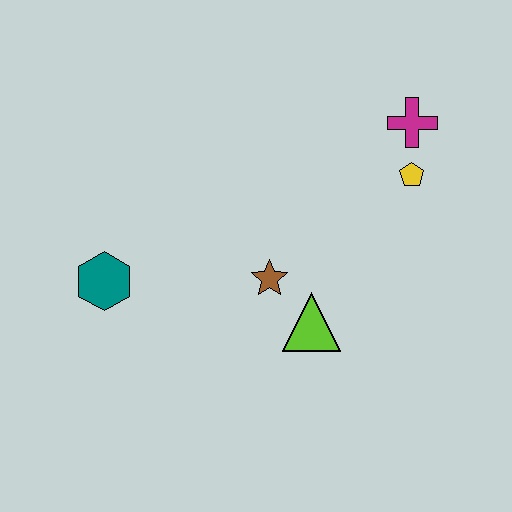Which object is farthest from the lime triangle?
The magenta cross is farthest from the lime triangle.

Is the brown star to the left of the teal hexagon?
No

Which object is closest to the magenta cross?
The yellow pentagon is closest to the magenta cross.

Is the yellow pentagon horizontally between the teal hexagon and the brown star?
No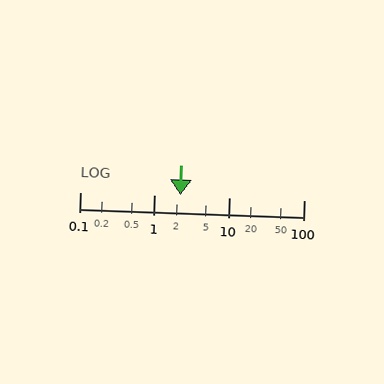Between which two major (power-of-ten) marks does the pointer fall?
The pointer is between 1 and 10.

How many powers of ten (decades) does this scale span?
The scale spans 3 decades, from 0.1 to 100.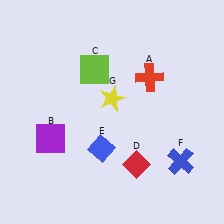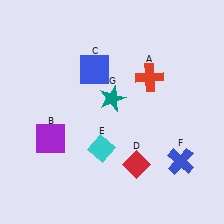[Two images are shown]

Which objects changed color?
C changed from lime to blue. E changed from blue to cyan. G changed from yellow to teal.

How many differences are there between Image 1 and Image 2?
There are 3 differences between the two images.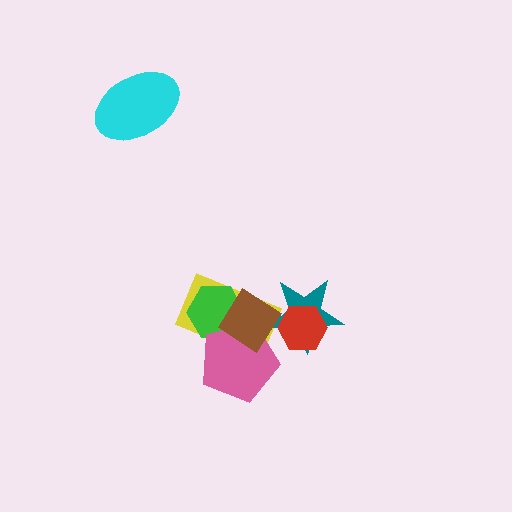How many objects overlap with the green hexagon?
3 objects overlap with the green hexagon.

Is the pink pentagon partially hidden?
Yes, it is partially covered by another shape.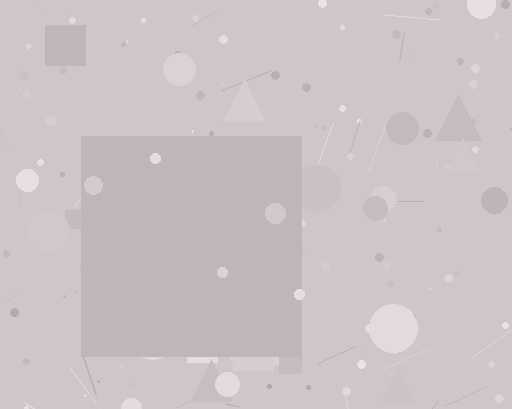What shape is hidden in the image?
A square is hidden in the image.